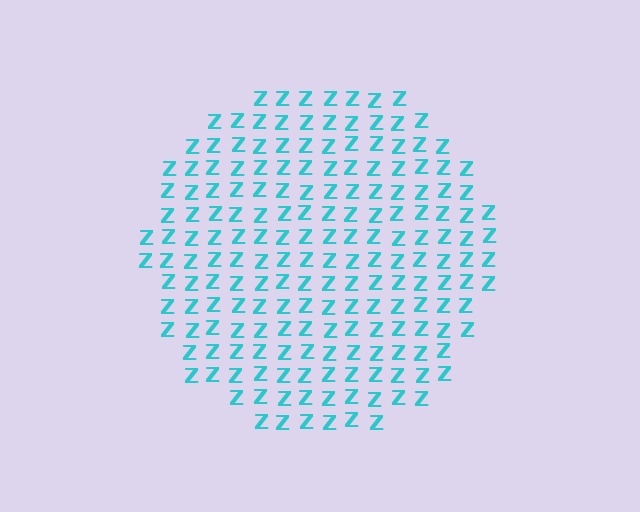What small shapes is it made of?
It is made of small letter Z's.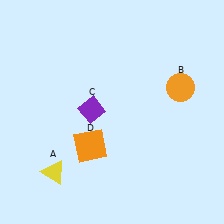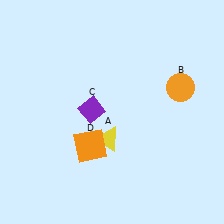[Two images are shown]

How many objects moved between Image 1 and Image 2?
1 object moved between the two images.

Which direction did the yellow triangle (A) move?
The yellow triangle (A) moved right.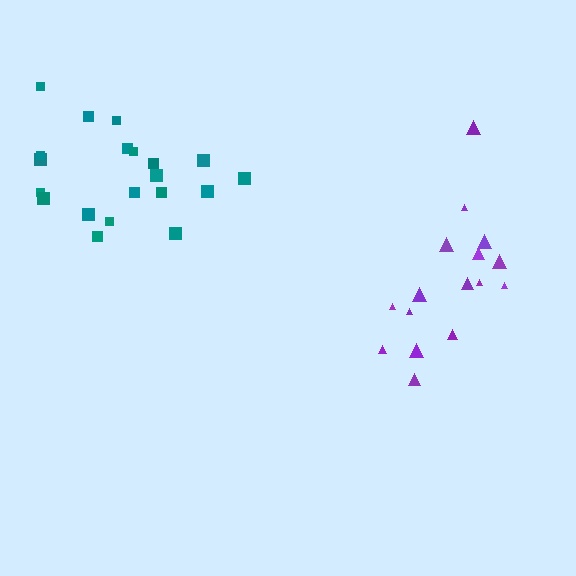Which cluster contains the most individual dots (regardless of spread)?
Teal (20).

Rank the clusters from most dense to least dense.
purple, teal.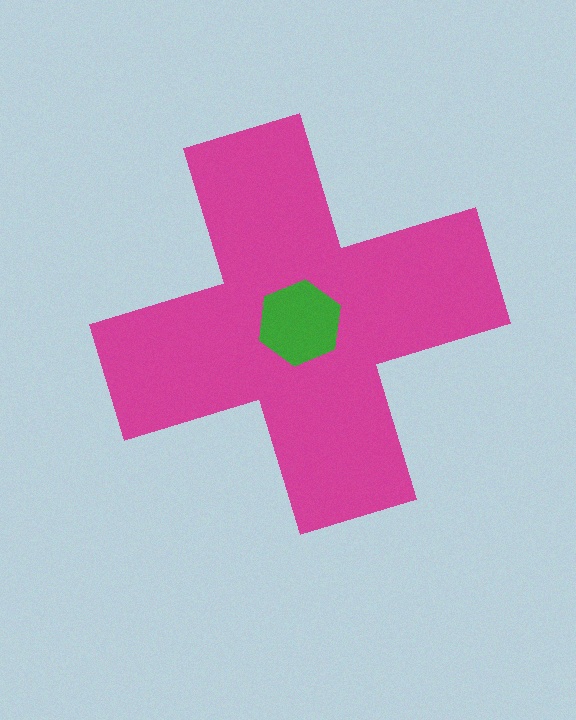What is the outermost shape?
The magenta cross.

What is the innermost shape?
The green hexagon.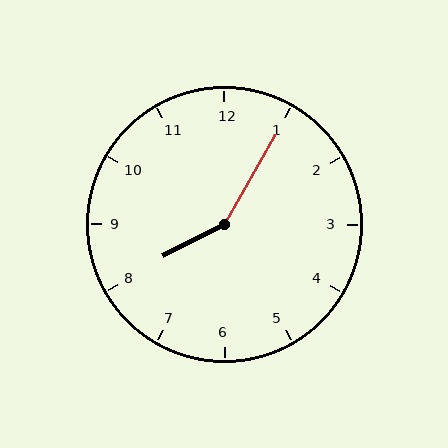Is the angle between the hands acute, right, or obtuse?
It is obtuse.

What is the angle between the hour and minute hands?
Approximately 148 degrees.